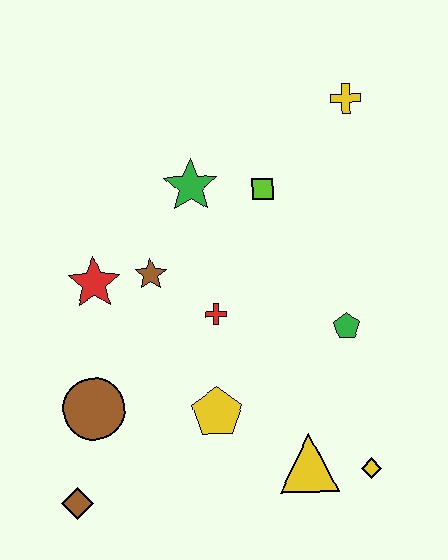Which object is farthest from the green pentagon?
The brown diamond is farthest from the green pentagon.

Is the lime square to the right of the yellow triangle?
No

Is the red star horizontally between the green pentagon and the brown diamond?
Yes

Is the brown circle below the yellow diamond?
No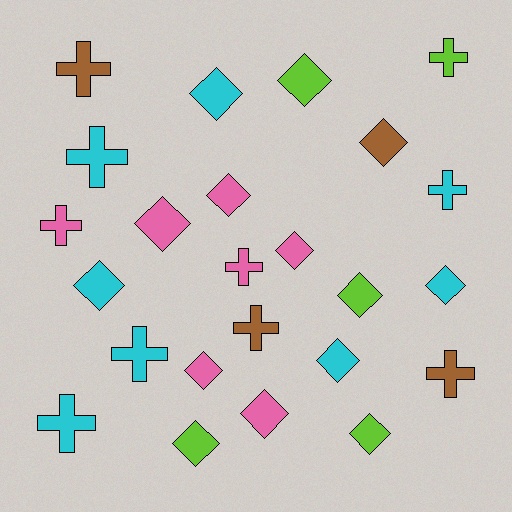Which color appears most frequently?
Cyan, with 8 objects.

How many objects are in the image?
There are 24 objects.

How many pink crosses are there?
There are 2 pink crosses.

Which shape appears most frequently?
Diamond, with 14 objects.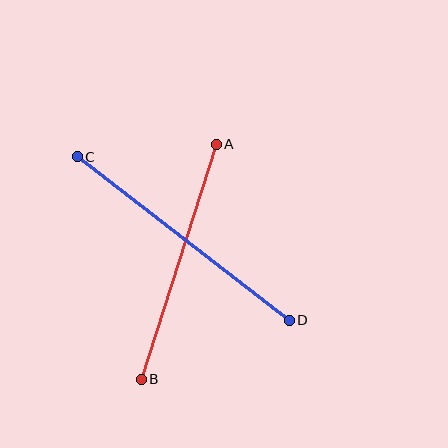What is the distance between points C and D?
The distance is approximately 268 pixels.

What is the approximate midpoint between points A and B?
The midpoint is at approximately (179, 262) pixels.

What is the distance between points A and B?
The distance is approximately 247 pixels.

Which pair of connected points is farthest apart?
Points C and D are farthest apart.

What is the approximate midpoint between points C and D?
The midpoint is at approximately (183, 238) pixels.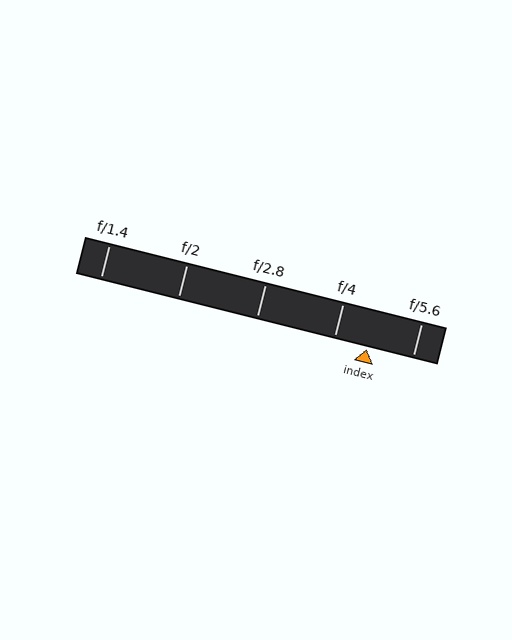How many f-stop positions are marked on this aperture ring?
There are 5 f-stop positions marked.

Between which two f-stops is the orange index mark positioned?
The index mark is between f/4 and f/5.6.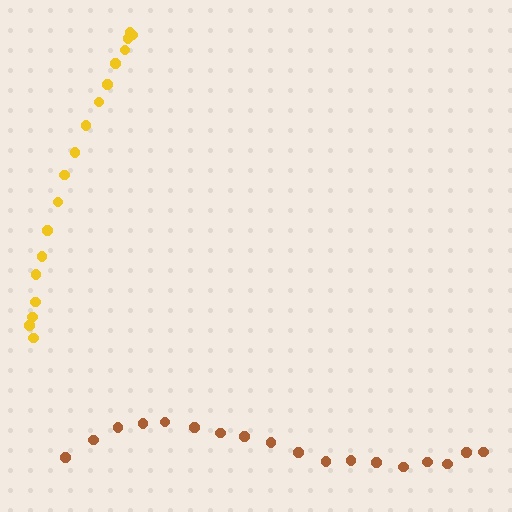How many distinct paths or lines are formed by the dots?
There are 2 distinct paths.